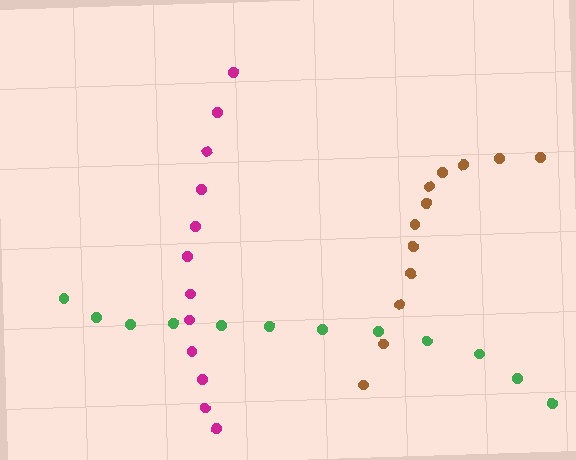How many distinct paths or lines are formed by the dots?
There are 3 distinct paths.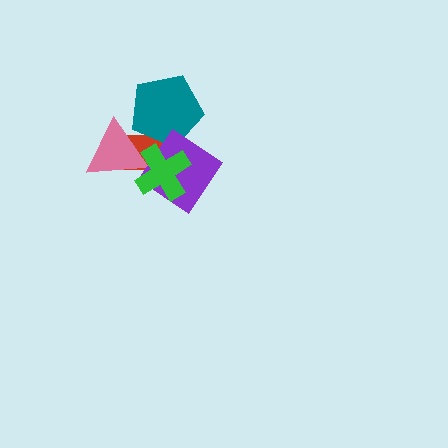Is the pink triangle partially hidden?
Yes, it is partially covered by another shape.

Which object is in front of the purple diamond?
The green cross is in front of the purple diamond.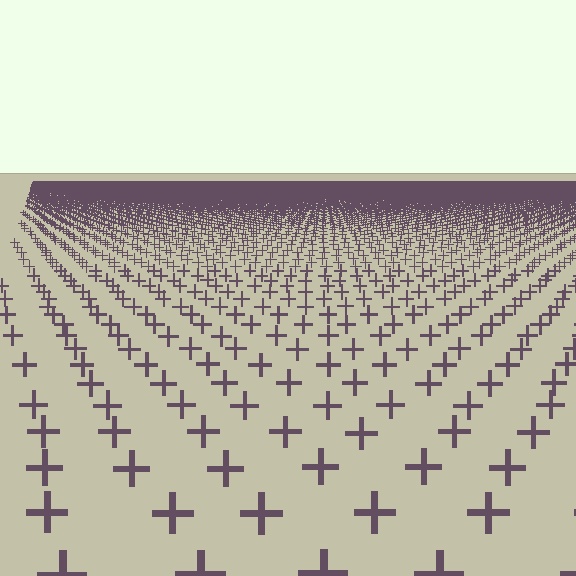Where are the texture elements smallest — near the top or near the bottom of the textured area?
Near the top.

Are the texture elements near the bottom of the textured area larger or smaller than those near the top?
Larger. Near the bottom, elements are closer to the viewer and appear at a bigger on-screen size.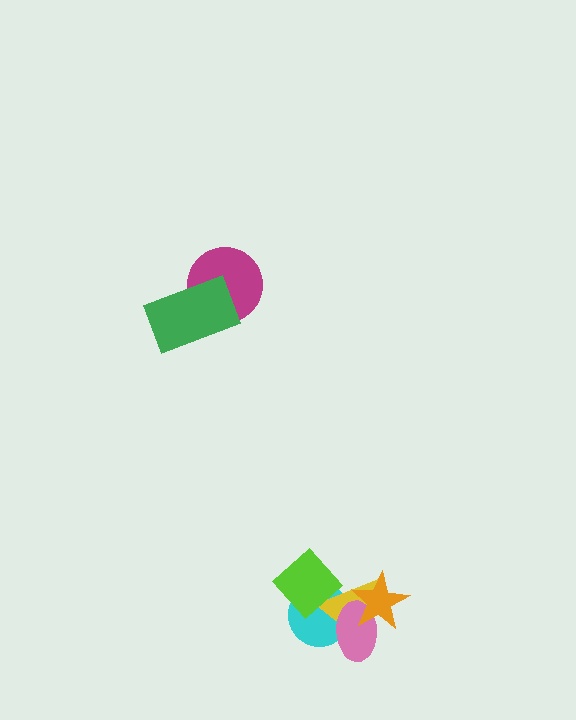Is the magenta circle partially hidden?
Yes, it is partially covered by another shape.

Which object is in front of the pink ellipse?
The orange star is in front of the pink ellipse.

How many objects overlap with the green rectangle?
1 object overlaps with the green rectangle.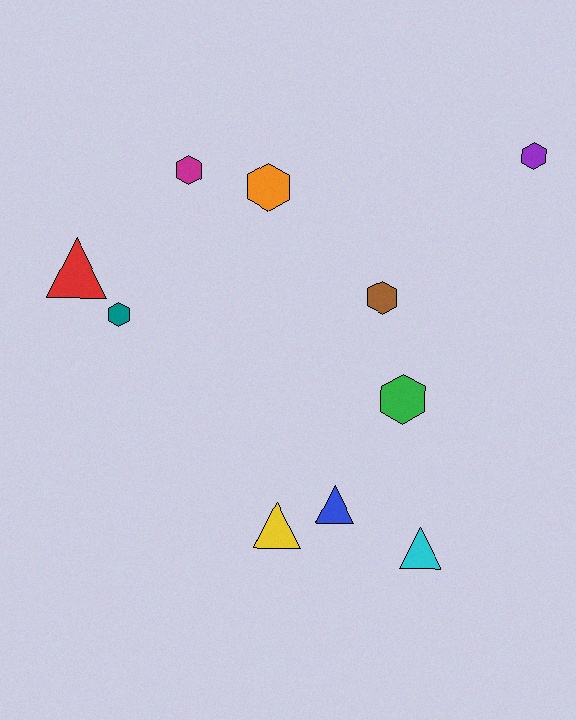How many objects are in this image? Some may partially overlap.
There are 10 objects.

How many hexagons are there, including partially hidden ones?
There are 6 hexagons.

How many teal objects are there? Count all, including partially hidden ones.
There is 1 teal object.